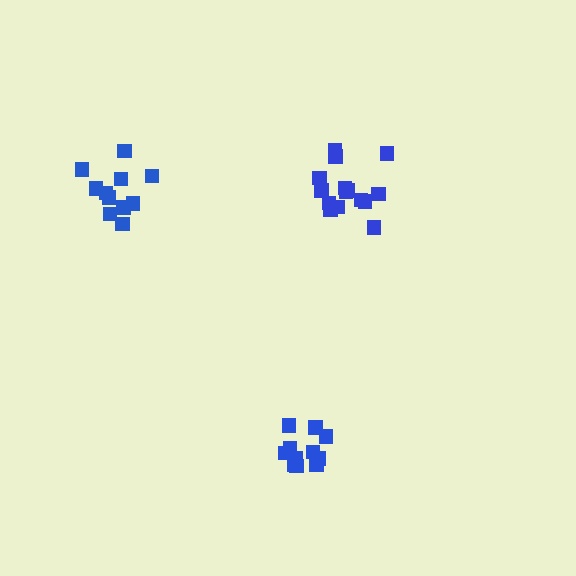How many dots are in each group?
Group 1: 11 dots, Group 2: 12 dots, Group 3: 15 dots (38 total).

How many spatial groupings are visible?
There are 3 spatial groupings.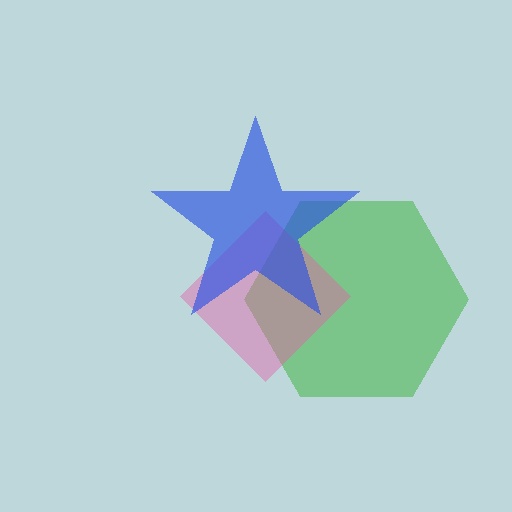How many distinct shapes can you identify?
There are 3 distinct shapes: a green hexagon, a pink diamond, a blue star.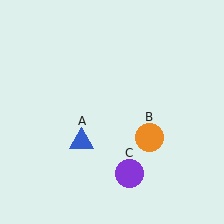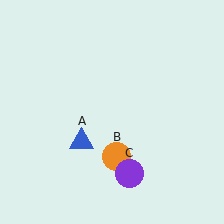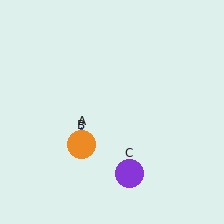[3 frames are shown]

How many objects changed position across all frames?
1 object changed position: orange circle (object B).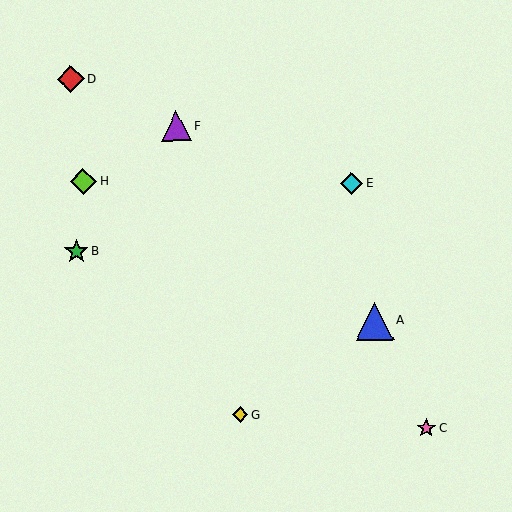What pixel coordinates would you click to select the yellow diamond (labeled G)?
Click at (240, 415) to select the yellow diamond G.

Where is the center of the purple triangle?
The center of the purple triangle is at (176, 126).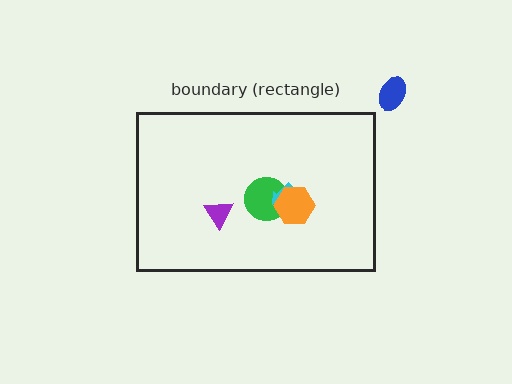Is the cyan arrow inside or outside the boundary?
Inside.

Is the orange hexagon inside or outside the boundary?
Inside.